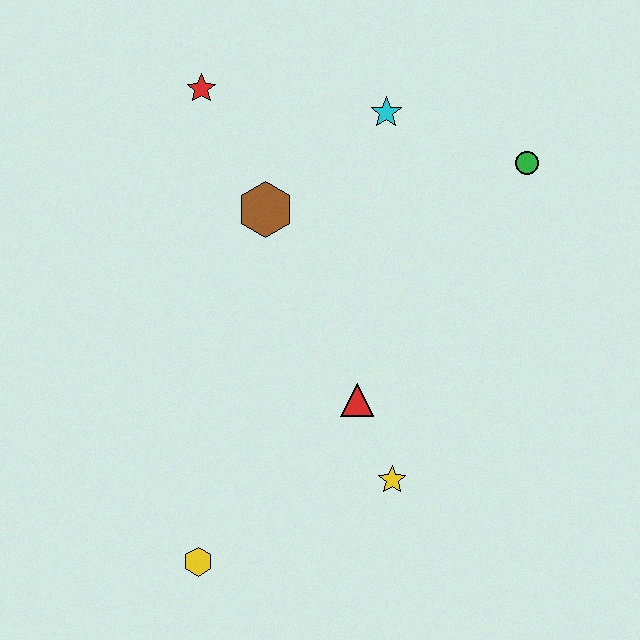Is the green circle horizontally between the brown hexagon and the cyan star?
No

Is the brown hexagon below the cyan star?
Yes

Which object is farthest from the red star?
The yellow hexagon is farthest from the red star.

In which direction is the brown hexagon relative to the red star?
The brown hexagon is below the red star.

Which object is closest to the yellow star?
The red triangle is closest to the yellow star.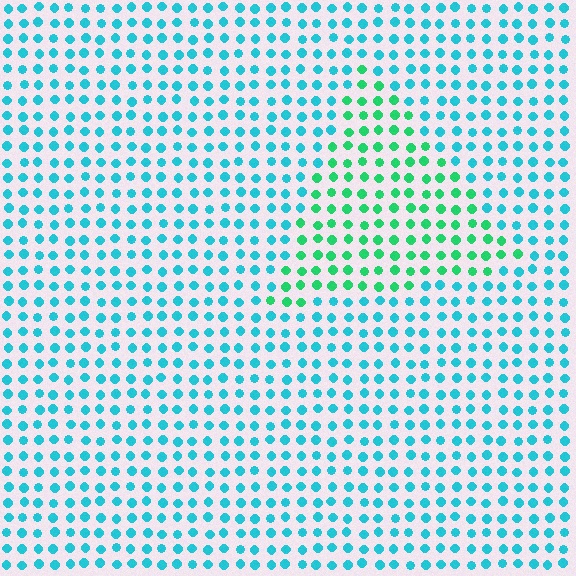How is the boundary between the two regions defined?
The boundary is defined purely by a slight shift in hue (about 40 degrees). Spacing, size, and orientation are identical on both sides.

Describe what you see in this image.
The image is filled with small cyan elements in a uniform arrangement. A triangle-shaped region is visible where the elements are tinted to a slightly different hue, forming a subtle color boundary.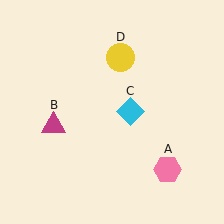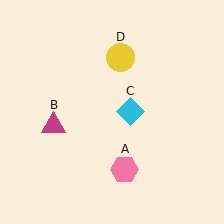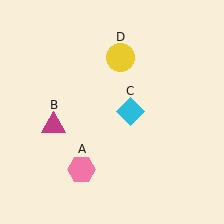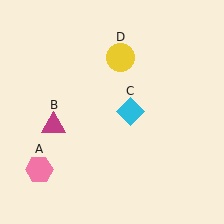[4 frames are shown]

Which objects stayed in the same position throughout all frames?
Magenta triangle (object B) and cyan diamond (object C) and yellow circle (object D) remained stationary.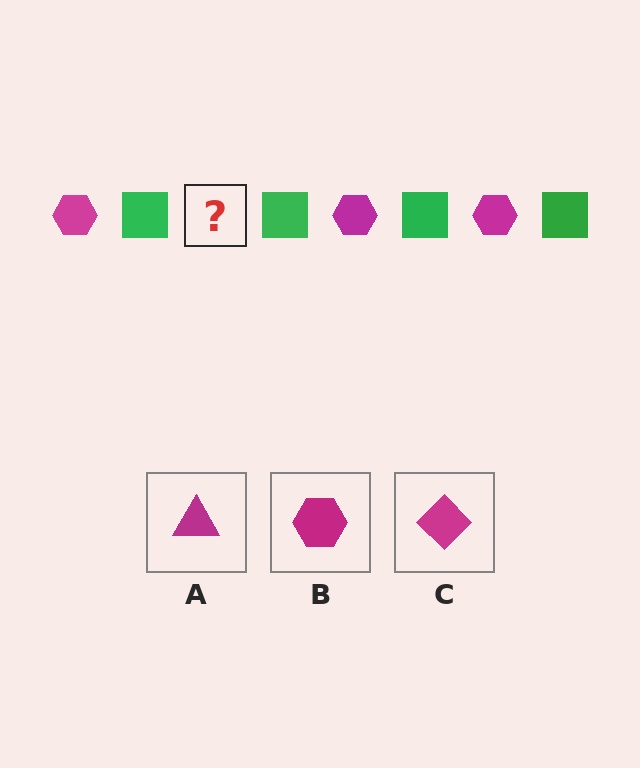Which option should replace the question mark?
Option B.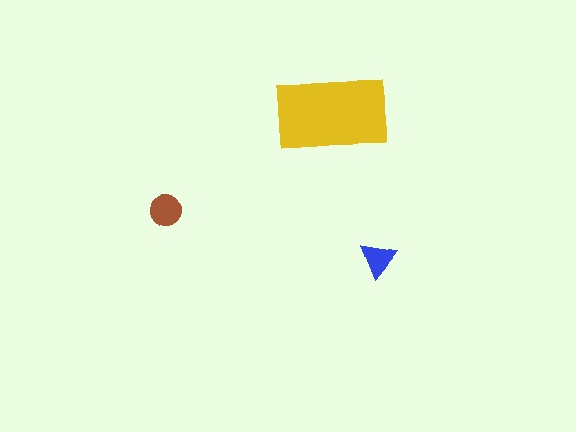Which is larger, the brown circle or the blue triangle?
The brown circle.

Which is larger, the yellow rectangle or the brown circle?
The yellow rectangle.